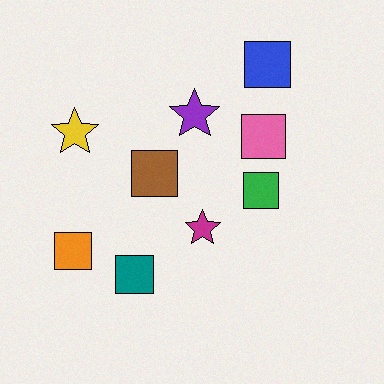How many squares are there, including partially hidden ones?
There are 6 squares.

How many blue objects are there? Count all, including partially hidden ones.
There is 1 blue object.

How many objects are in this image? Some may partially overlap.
There are 9 objects.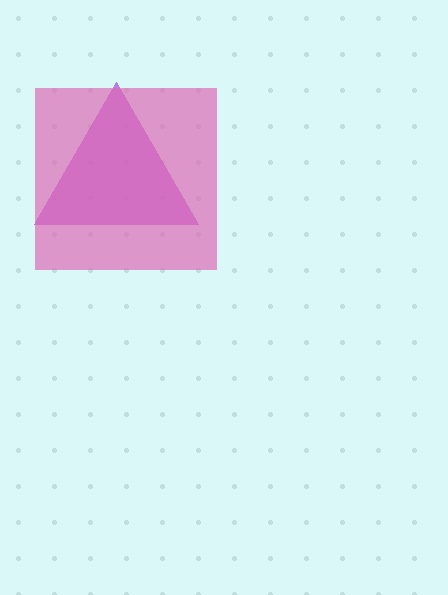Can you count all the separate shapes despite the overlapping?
Yes, there are 2 separate shapes.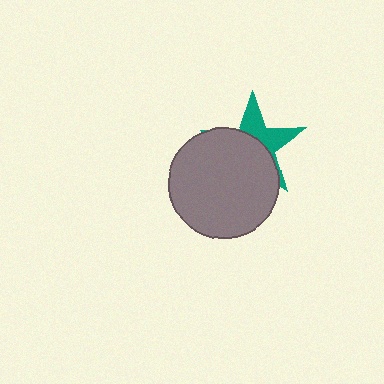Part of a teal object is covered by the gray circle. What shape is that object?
It is a star.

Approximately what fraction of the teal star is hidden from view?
Roughly 60% of the teal star is hidden behind the gray circle.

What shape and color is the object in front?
The object in front is a gray circle.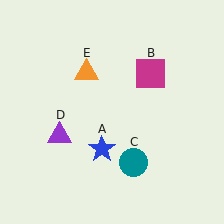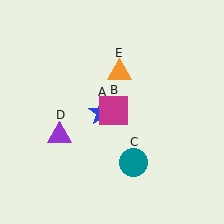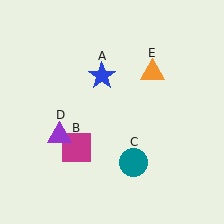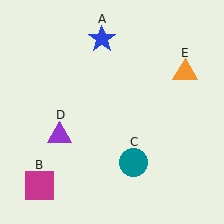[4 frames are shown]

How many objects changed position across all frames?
3 objects changed position: blue star (object A), magenta square (object B), orange triangle (object E).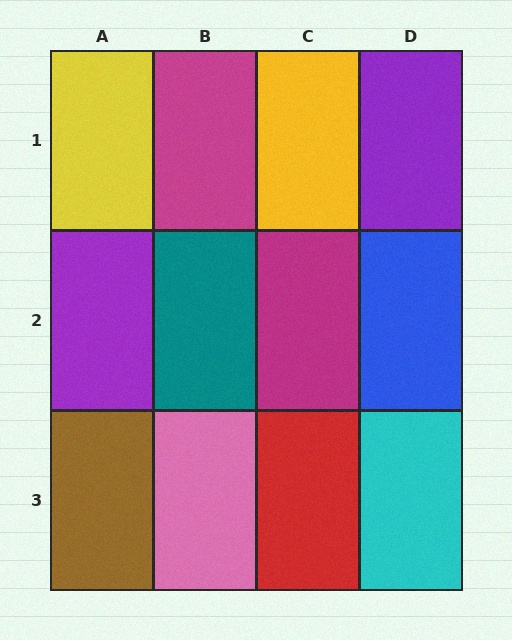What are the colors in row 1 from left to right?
Yellow, magenta, yellow, purple.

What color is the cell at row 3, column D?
Cyan.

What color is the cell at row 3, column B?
Pink.